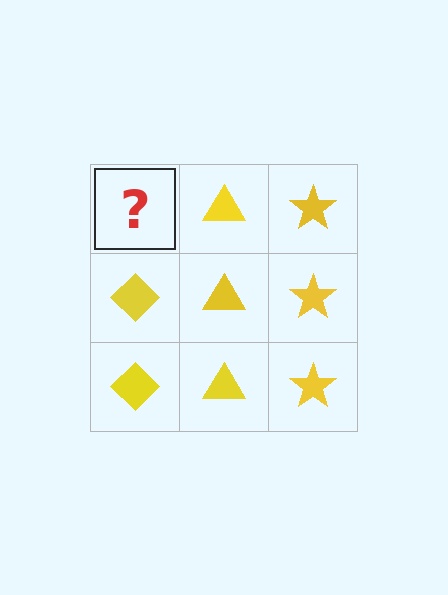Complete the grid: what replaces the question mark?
The question mark should be replaced with a yellow diamond.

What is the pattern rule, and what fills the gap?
The rule is that each column has a consistent shape. The gap should be filled with a yellow diamond.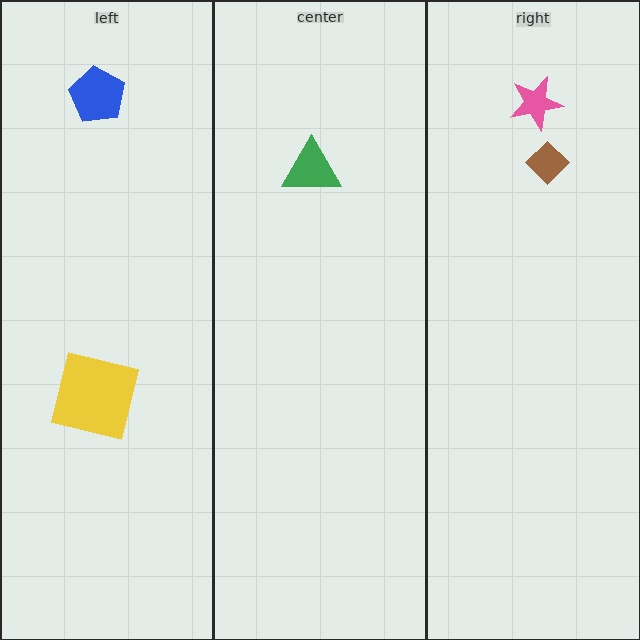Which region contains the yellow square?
The left region.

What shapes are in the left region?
The blue pentagon, the yellow square.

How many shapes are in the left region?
2.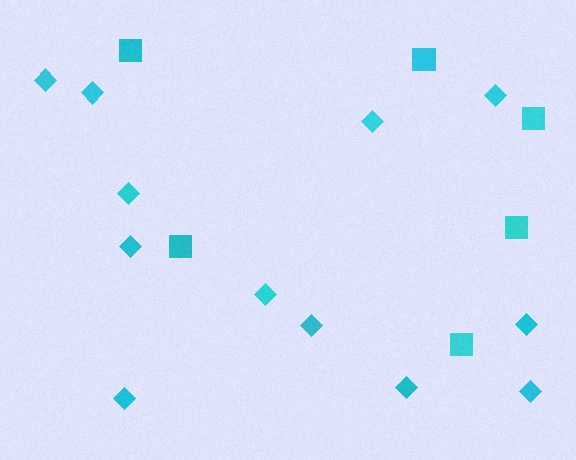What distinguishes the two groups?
There are 2 groups: one group of squares (6) and one group of diamonds (12).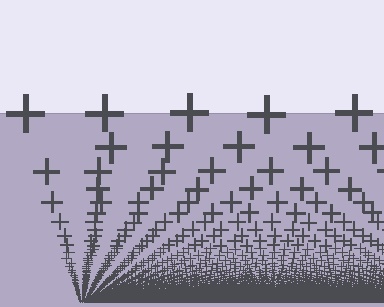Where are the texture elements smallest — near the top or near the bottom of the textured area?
Near the bottom.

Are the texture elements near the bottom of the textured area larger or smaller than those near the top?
Smaller. The gradient is inverted — elements near the bottom are smaller and denser.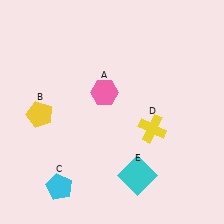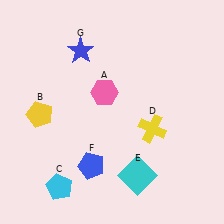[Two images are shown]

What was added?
A blue pentagon (F), a blue star (G) were added in Image 2.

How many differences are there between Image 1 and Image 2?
There are 2 differences between the two images.